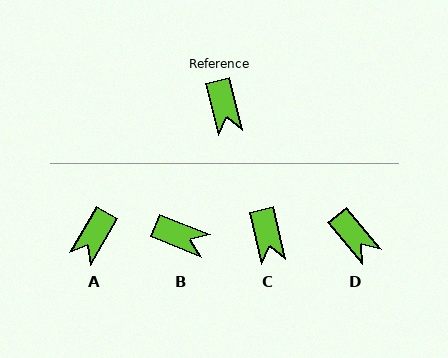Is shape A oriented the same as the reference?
No, it is off by about 44 degrees.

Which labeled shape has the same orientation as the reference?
C.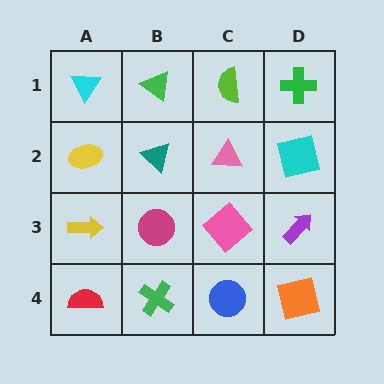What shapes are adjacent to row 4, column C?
A pink diamond (row 3, column C), a green cross (row 4, column B), an orange square (row 4, column D).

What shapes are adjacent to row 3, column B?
A teal triangle (row 2, column B), a green cross (row 4, column B), a yellow arrow (row 3, column A), a pink diamond (row 3, column C).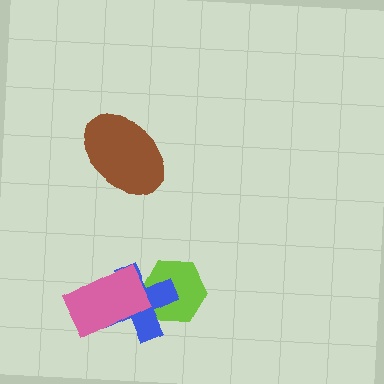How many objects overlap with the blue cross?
2 objects overlap with the blue cross.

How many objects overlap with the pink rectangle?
1 object overlaps with the pink rectangle.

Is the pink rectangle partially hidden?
No, no other shape covers it.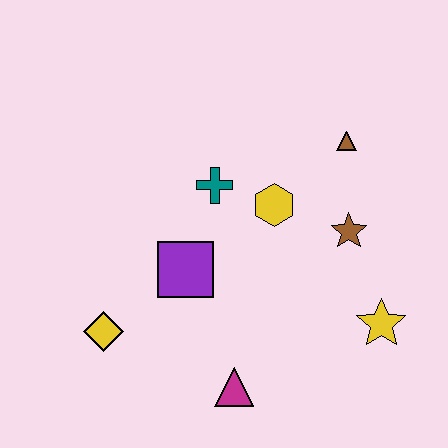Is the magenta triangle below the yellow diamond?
Yes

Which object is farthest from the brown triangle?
The yellow diamond is farthest from the brown triangle.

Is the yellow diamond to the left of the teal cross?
Yes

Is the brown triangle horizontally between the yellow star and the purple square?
Yes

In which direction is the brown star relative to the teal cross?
The brown star is to the right of the teal cross.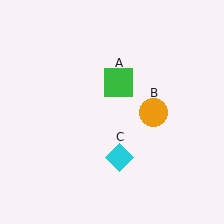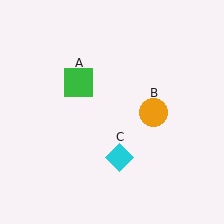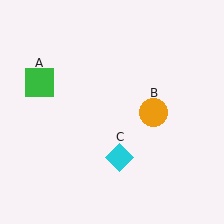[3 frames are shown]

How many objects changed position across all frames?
1 object changed position: green square (object A).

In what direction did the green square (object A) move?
The green square (object A) moved left.